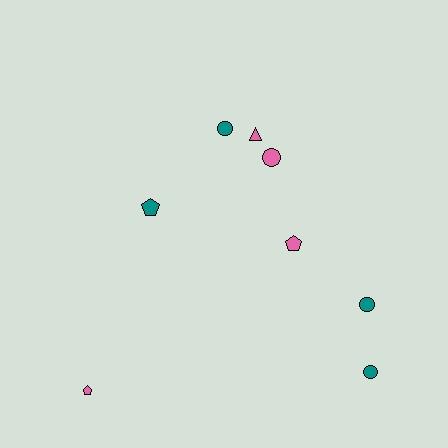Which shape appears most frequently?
Circle, with 4 objects.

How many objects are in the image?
There are 8 objects.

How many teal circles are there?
There are 3 teal circles.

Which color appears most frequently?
Pink, with 4 objects.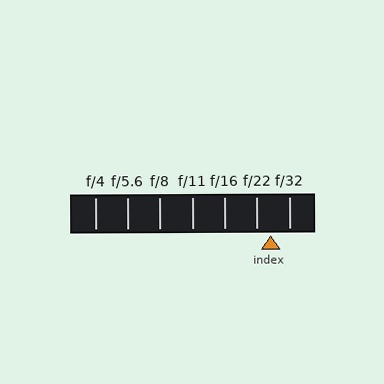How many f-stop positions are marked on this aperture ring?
There are 7 f-stop positions marked.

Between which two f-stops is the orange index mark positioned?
The index mark is between f/22 and f/32.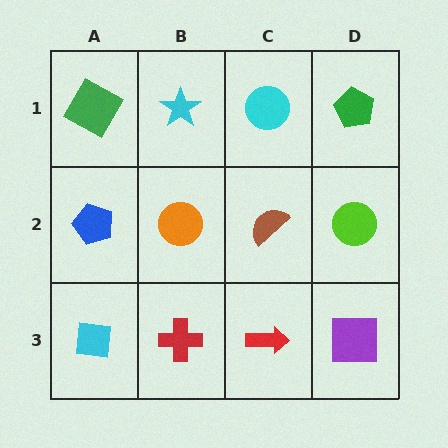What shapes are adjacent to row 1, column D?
A lime circle (row 2, column D), a cyan circle (row 1, column C).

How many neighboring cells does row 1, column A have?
2.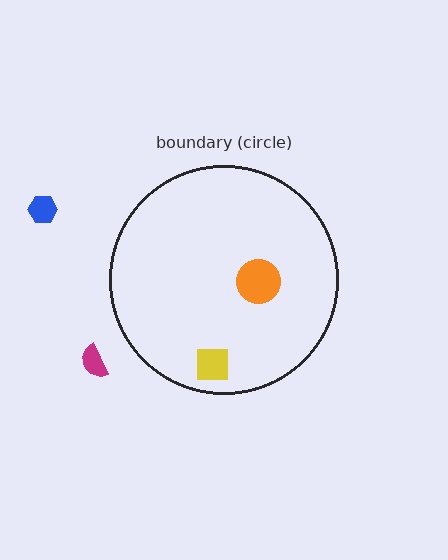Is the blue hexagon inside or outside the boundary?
Outside.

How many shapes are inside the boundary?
2 inside, 2 outside.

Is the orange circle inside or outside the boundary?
Inside.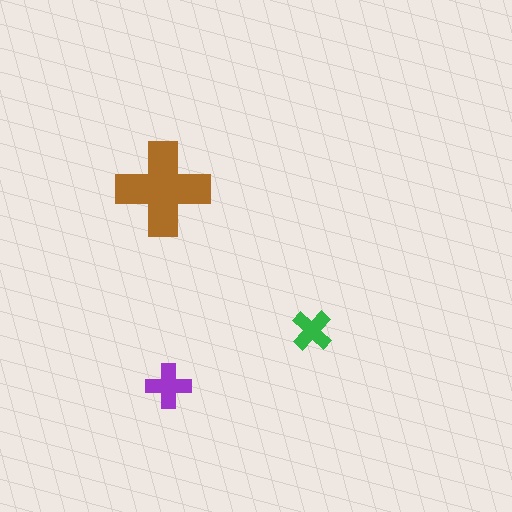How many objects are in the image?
There are 3 objects in the image.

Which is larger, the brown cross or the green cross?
The brown one.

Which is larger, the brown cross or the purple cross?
The brown one.